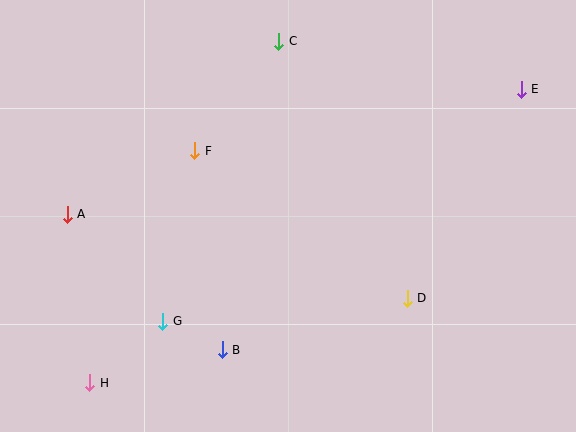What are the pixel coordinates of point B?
Point B is at (222, 350).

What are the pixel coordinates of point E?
Point E is at (521, 89).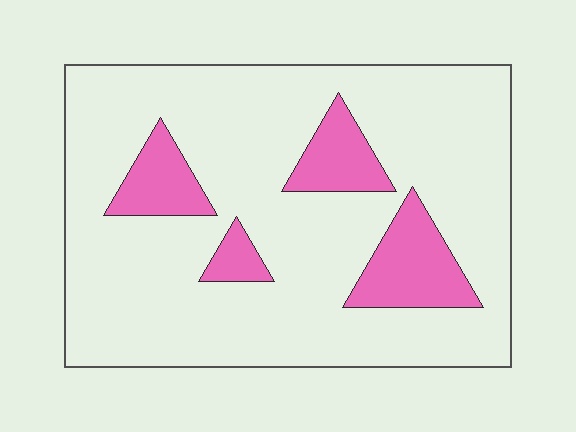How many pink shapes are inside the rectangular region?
4.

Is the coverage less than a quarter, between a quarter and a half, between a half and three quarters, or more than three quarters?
Less than a quarter.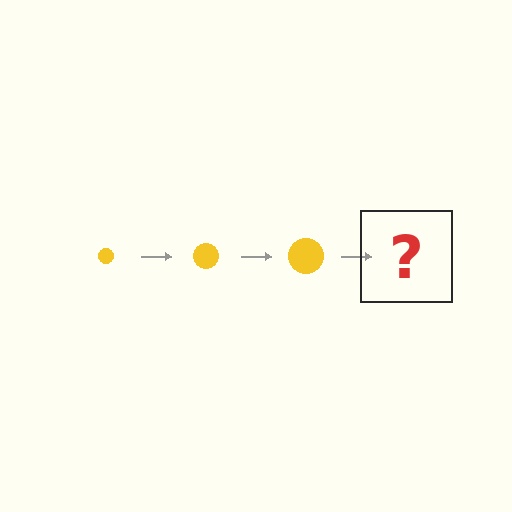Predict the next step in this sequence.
The next step is a yellow circle, larger than the previous one.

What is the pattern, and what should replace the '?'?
The pattern is that the circle gets progressively larger each step. The '?' should be a yellow circle, larger than the previous one.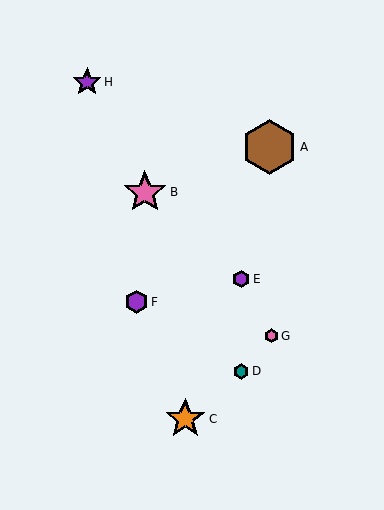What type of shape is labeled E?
Shape E is a purple hexagon.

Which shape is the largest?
The brown hexagon (labeled A) is the largest.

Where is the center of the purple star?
The center of the purple star is at (87, 82).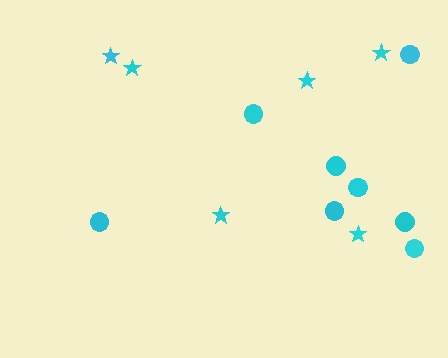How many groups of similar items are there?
There are 2 groups: one group of circles (8) and one group of stars (6).